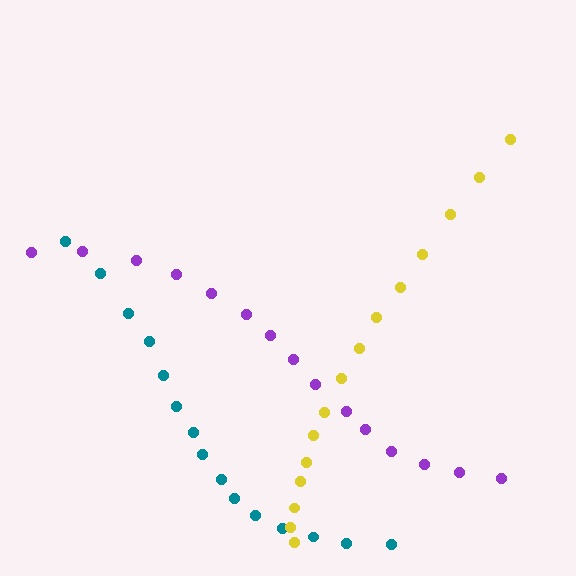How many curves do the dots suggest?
There are 3 distinct paths.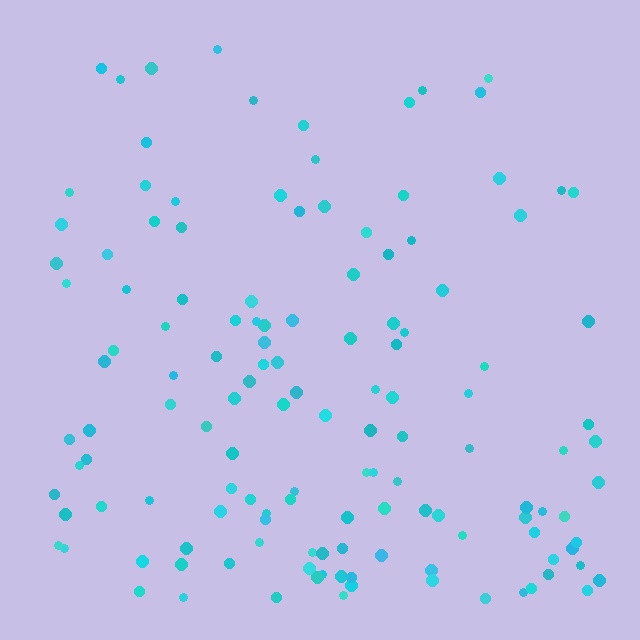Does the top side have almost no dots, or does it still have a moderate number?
Still a moderate number, just noticeably fewer than the bottom.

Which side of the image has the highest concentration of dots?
The bottom.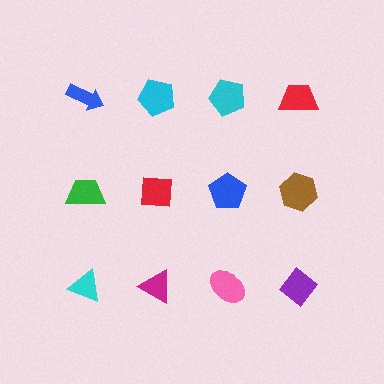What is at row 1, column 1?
A blue arrow.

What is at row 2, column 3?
A blue pentagon.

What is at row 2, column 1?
A green trapezoid.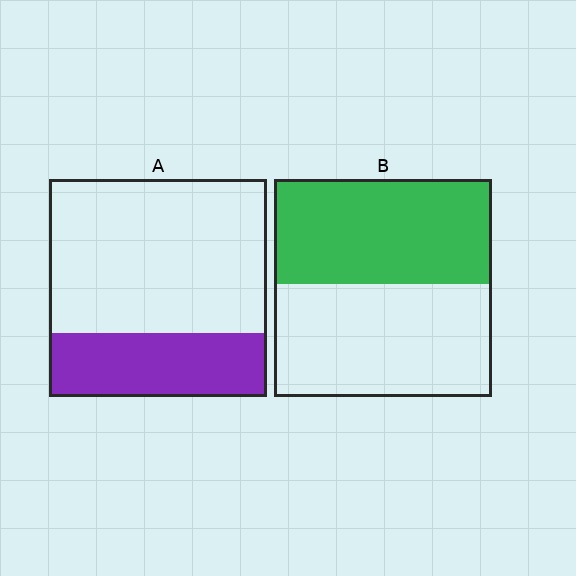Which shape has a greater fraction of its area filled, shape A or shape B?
Shape B.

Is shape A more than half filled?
No.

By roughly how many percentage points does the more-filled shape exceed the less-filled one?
By roughly 20 percentage points (B over A).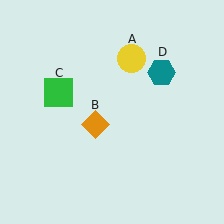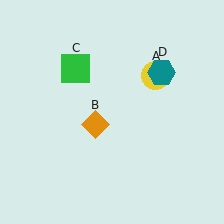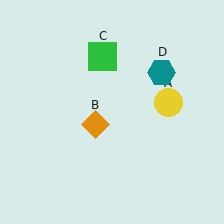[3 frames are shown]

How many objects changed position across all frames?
2 objects changed position: yellow circle (object A), green square (object C).